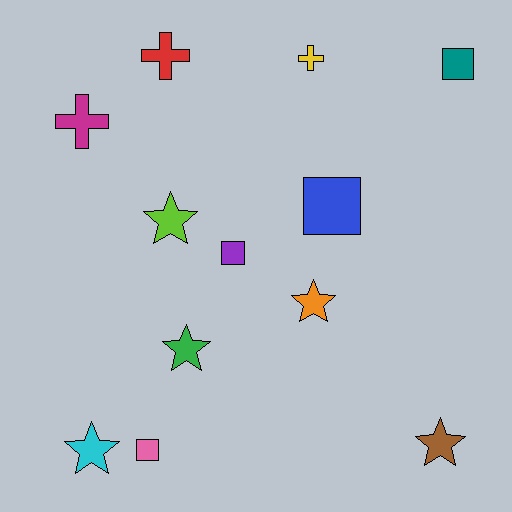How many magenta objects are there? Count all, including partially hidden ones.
There is 1 magenta object.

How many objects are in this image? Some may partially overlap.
There are 12 objects.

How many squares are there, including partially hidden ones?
There are 4 squares.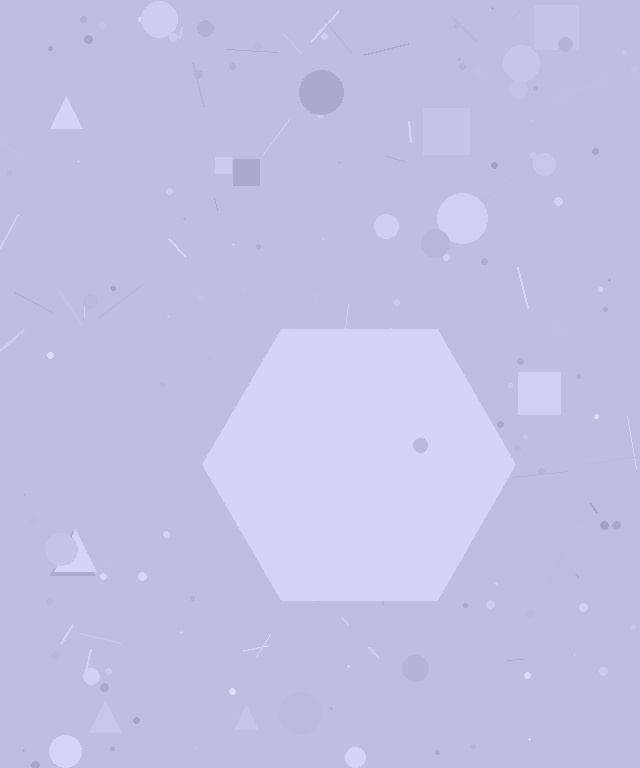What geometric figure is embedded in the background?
A hexagon is embedded in the background.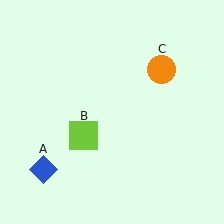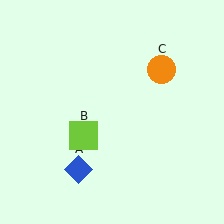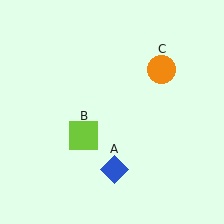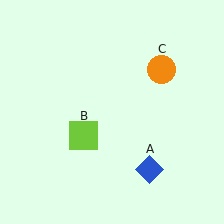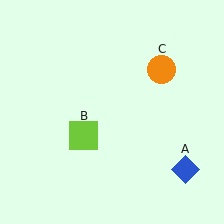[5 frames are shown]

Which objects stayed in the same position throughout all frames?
Lime square (object B) and orange circle (object C) remained stationary.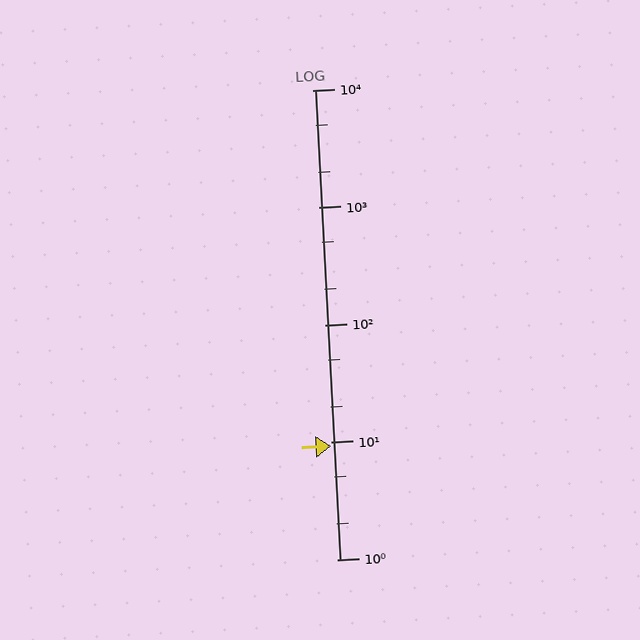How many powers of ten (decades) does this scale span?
The scale spans 4 decades, from 1 to 10000.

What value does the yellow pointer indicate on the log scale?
The pointer indicates approximately 9.3.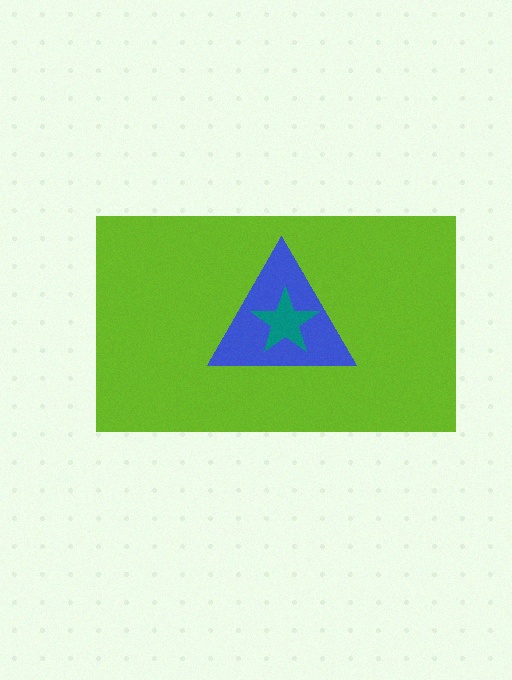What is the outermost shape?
The lime rectangle.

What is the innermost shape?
The teal star.